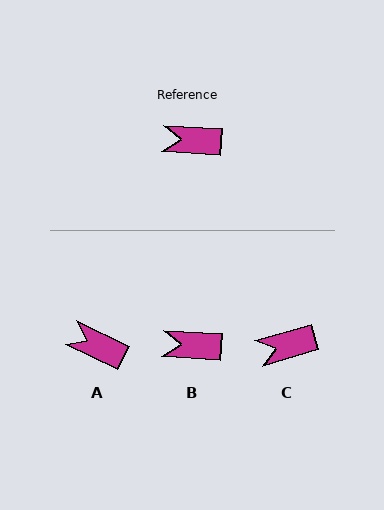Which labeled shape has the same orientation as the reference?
B.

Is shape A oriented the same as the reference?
No, it is off by about 22 degrees.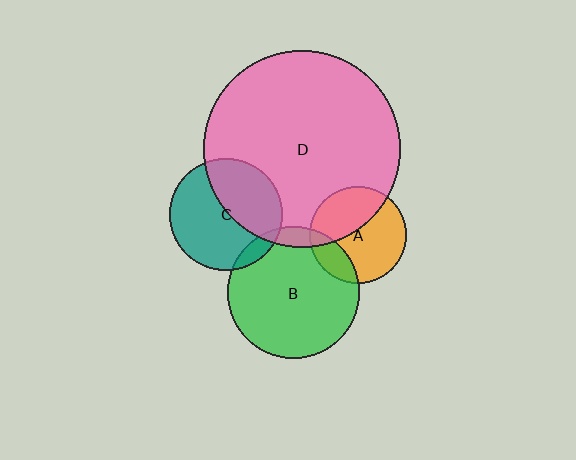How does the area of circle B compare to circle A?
Approximately 1.8 times.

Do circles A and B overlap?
Yes.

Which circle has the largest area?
Circle D (pink).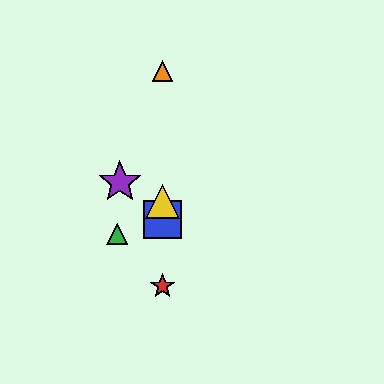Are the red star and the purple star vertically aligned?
No, the red star is at x≈163 and the purple star is at x≈120.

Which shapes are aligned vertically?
The red star, the blue square, the yellow triangle, the orange triangle are aligned vertically.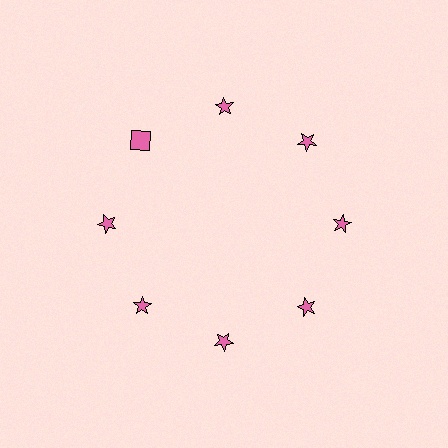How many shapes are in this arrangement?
There are 8 shapes arranged in a ring pattern.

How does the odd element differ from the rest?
It has a different shape: square instead of star.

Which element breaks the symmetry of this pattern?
The pink square at roughly the 10 o'clock position breaks the symmetry. All other shapes are pink stars.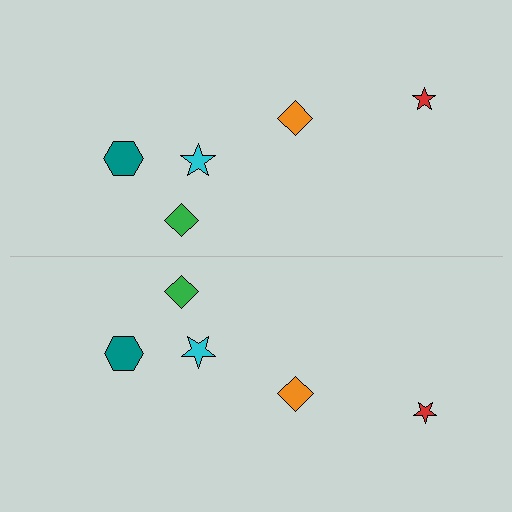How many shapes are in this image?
There are 10 shapes in this image.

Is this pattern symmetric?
Yes, this pattern has bilateral (reflection) symmetry.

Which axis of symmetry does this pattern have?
The pattern has a horizontal axis of symmetry running through the center of the image.